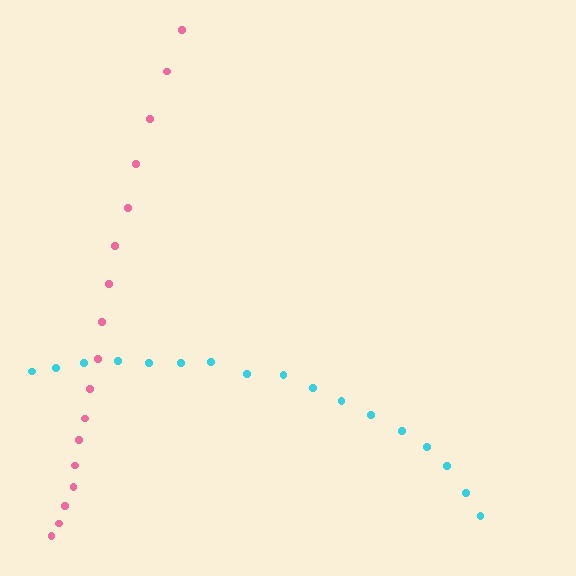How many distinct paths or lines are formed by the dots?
There are 2 distinct paths.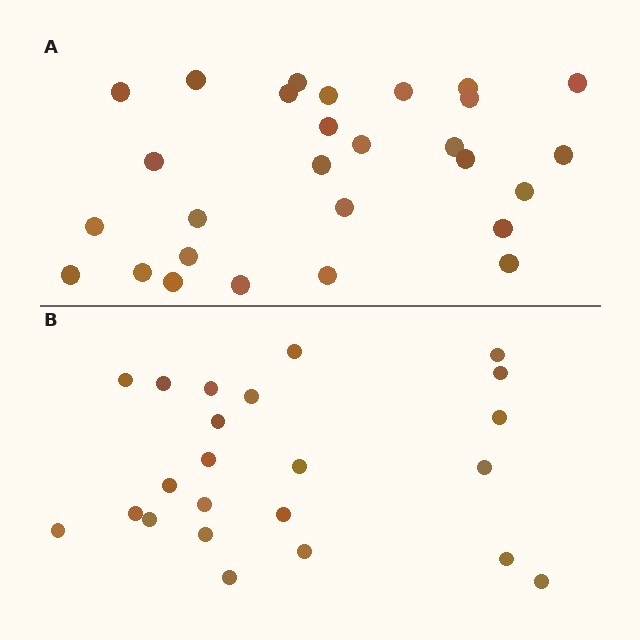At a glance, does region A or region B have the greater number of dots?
Region A (the top region) has more dots.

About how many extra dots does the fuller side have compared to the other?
Region A has about 5 more dots than region B.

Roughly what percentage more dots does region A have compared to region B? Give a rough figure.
About 20% more.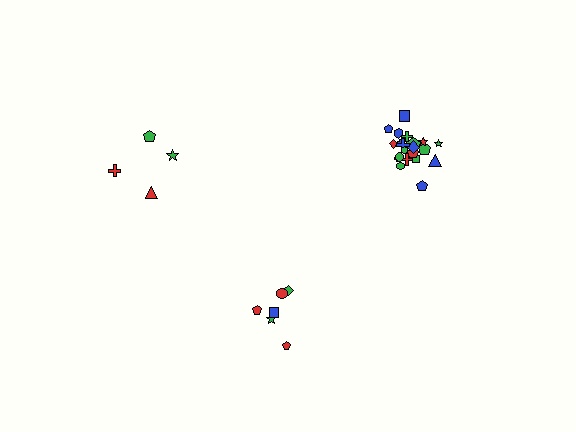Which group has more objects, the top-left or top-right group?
The top-right group.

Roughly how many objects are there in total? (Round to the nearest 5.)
Roughly 30 objects in total.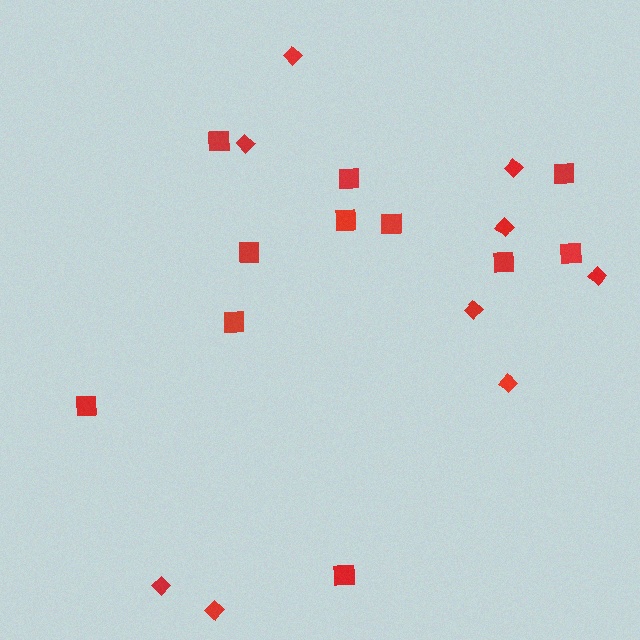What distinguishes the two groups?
There are 2 groups: one group of squares (11) and one group of diamonds (9).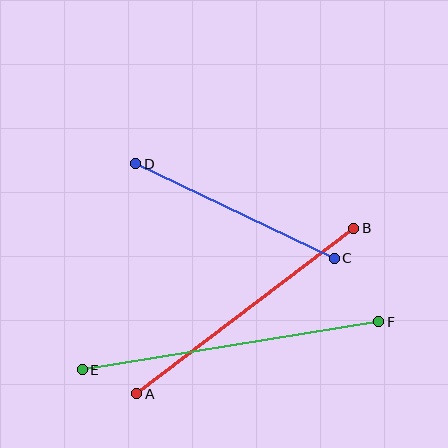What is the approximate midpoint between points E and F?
The midpoint is at approximately (231, 346) pixels.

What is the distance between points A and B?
The distance is approximately 273 pixels.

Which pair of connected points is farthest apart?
Points E and F are farthest apart.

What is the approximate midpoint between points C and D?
The midpoint is at approximately (235, 211) pixels.